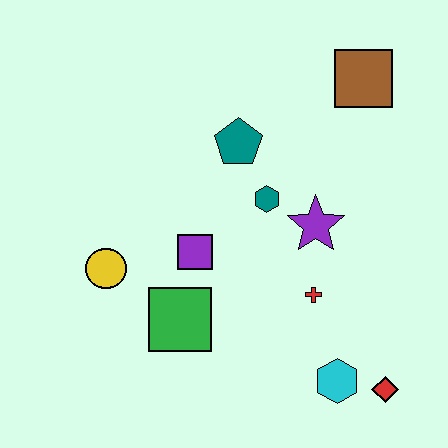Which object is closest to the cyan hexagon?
The red diamond is closest to the cyan hexagon.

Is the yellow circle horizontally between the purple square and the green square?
No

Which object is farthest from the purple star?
The yellow circle is farthest from the purple star.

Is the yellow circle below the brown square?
Yes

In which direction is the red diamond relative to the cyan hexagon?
The red diamond is to the right of the cyan hexagon.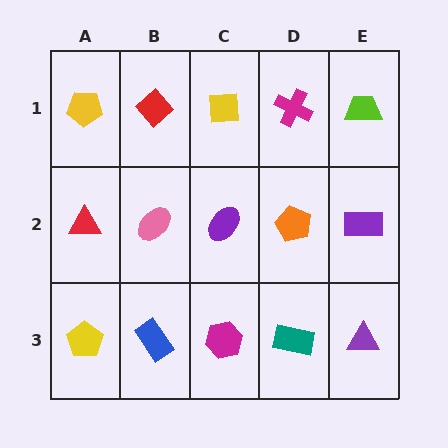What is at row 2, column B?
A pink ellipse.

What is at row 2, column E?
A purple rectangle.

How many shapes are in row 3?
5 shapes.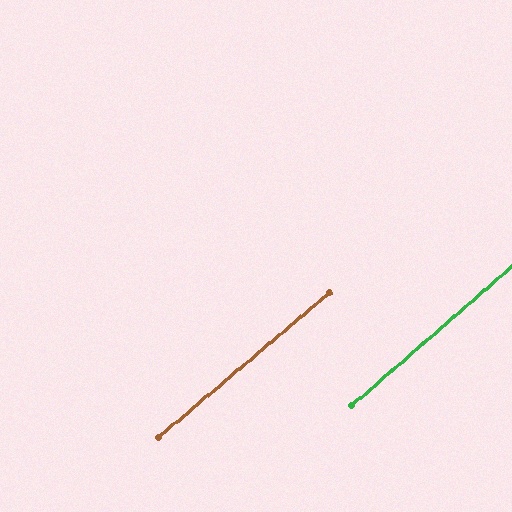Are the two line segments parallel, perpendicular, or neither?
Parallel — their directions differ by only 0.9°.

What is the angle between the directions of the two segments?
Approximately 1 degree.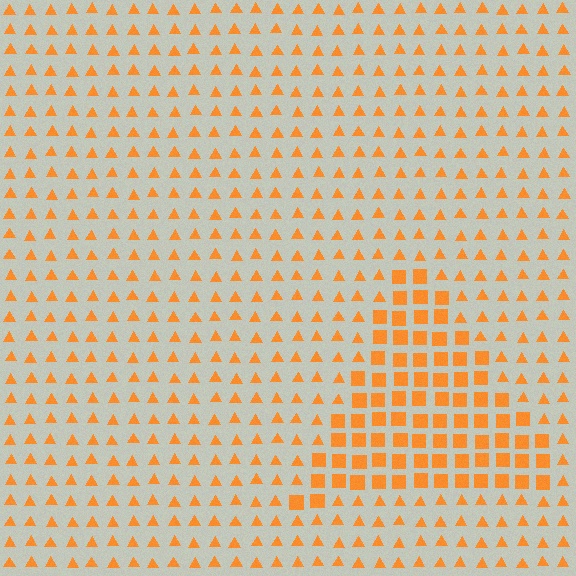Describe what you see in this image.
The image is filled with small orange elements arranged in a uniform grid. A triangle-shaped region contains squares, while the surrounding area contains triangles. The boundary is defined purely by the change in element shape.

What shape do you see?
I see a triangle.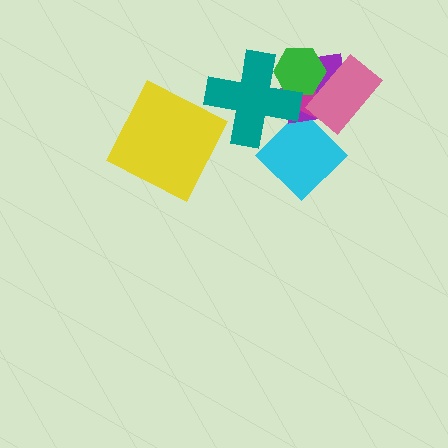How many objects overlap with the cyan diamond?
3 objects overlap with the cyan diamond.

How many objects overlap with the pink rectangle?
3 objects overlap with the pink rectangle.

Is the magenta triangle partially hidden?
Yes, it is partially covered by another shape.